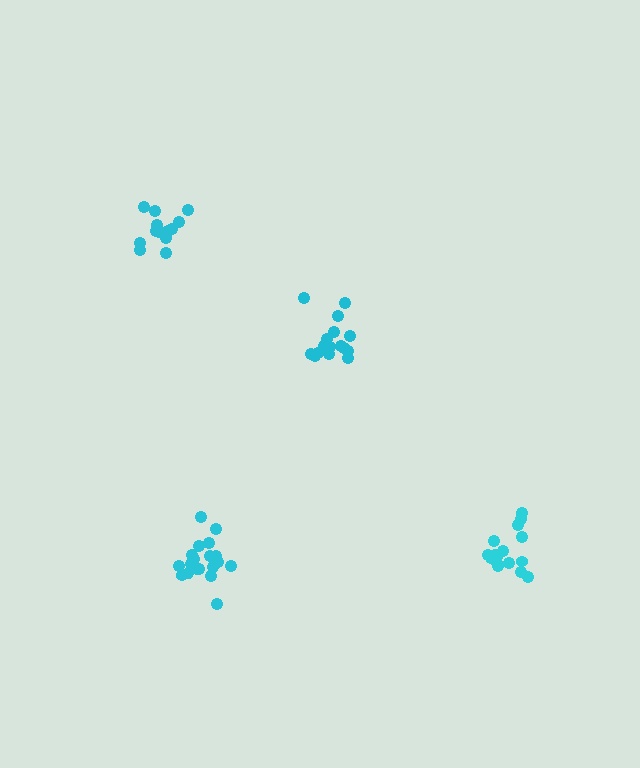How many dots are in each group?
Group 1: 19 dots, Group 2: 14 dots, Group 3: 16 dots, Group 4: 16 dots (65 total).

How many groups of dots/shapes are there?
There are 4 groups.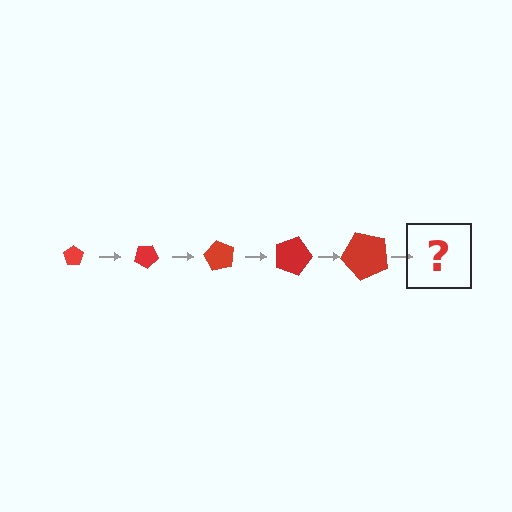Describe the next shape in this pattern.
It should be a pentagon, larger than the previous one and rotated 150 degrees from the start.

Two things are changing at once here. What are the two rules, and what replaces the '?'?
The two rules are that the pentagon grows larger each step and it rotates 30 degrees each step. The '?' should be a pentagon, larger than the previous one and rotated 150 degrees from the start.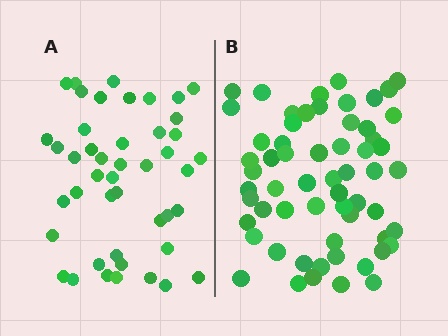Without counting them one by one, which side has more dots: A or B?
Region B (the right region) has more dots.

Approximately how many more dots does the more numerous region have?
Region B has approximately 15 more dots than region A.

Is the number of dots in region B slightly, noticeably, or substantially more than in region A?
Region B has noticeably more, but not dramatically so. The ratio is roughly 1.3 to 1.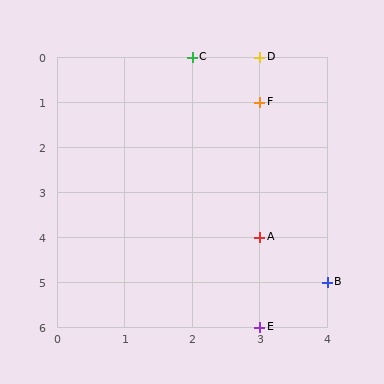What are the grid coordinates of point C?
Point C is at grid coordinates (2, 0).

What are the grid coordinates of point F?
Point F is at grid coordinates (3, 1).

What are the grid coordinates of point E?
Point E is at grid coordinates (3, 6).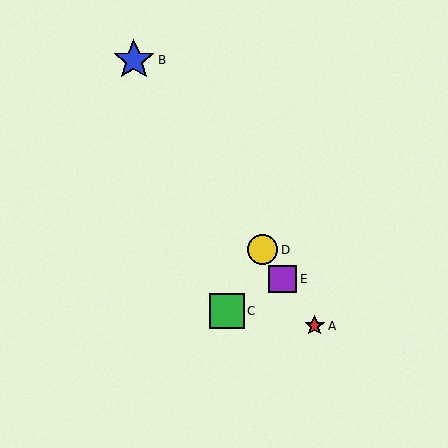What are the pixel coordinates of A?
Object A is at (315, 326).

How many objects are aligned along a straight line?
4 objects (A, B, D, E) are aligned along a straight line.